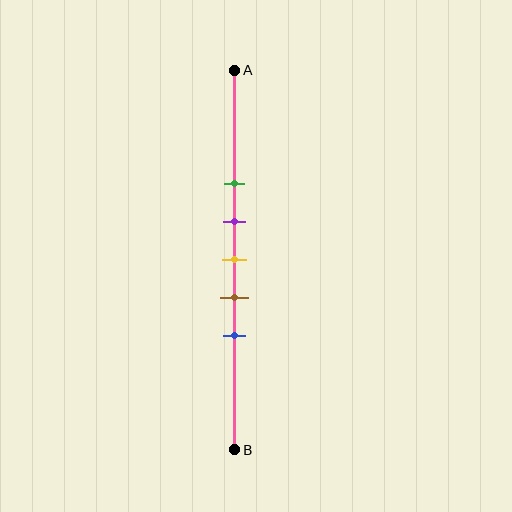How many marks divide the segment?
There are 5 marks dividing the segment.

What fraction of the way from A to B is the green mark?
The green mark is approximately 30% (0.3) of the way from A to B.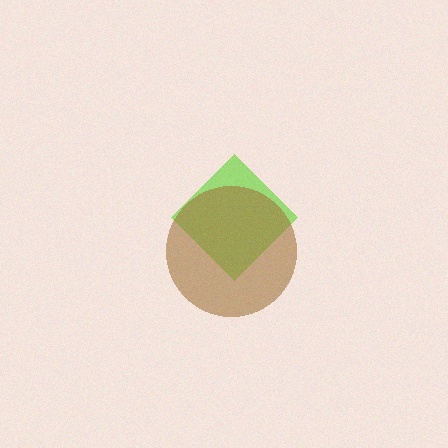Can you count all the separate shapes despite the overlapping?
Yes, there are 2 separate shapes.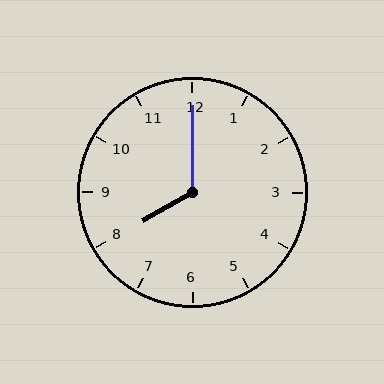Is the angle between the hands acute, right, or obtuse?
It is obtuse.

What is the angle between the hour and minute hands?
Approximately 120 degrees.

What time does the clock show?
8:00.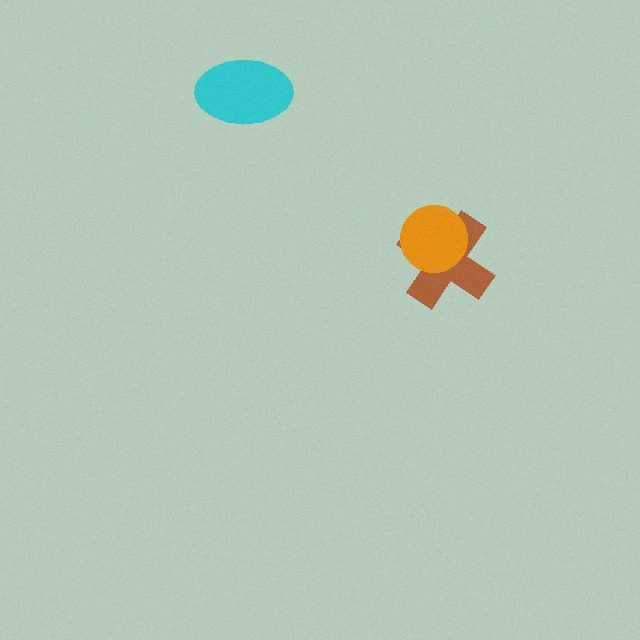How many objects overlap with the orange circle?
1 object overlaps with the orange circle.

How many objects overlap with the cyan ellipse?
0 objects overlap with the cyan ellipse.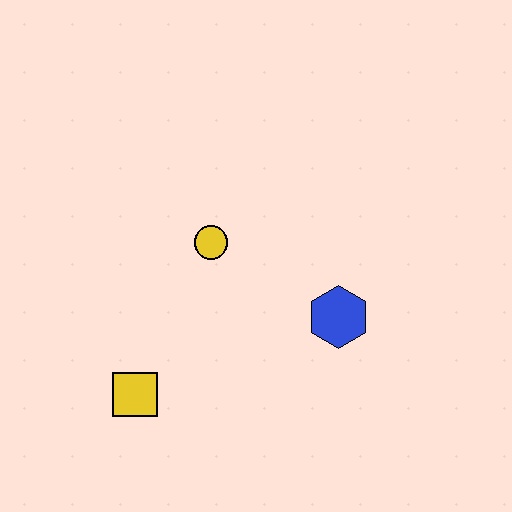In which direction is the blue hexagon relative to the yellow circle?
The blue hexagon is to the right of the yellow circle.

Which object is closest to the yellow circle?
The blue hexagon is closest to the yellow circle.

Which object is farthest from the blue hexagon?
The yellow square is farthest from the blue hexagon.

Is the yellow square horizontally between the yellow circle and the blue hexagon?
No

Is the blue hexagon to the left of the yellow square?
No